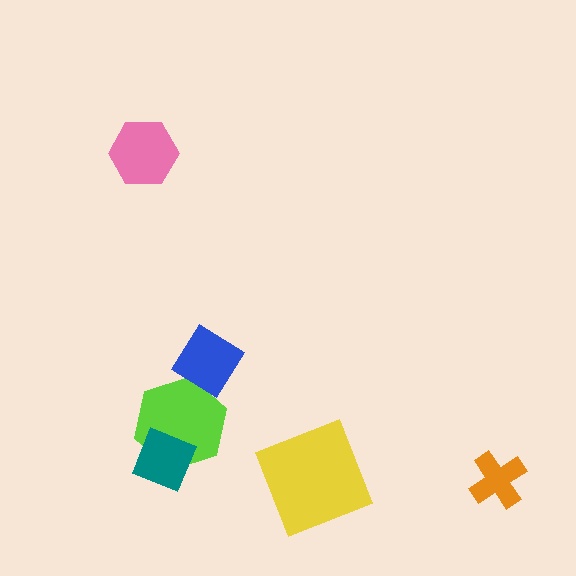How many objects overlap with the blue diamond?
0 objects overlap with the blue diamond.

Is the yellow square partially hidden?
No, no other shape covers it.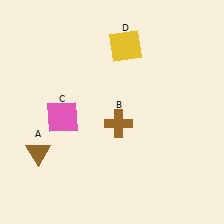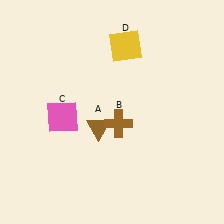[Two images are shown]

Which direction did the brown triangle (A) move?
The brown triangle (A) moved right.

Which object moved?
The brown triangle (A) moved right.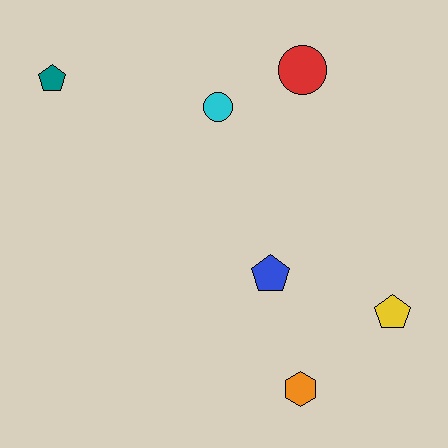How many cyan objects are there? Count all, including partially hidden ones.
There is 1 cyan object.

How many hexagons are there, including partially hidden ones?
There is 1 hexagon.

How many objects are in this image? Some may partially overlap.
There are 6 objects.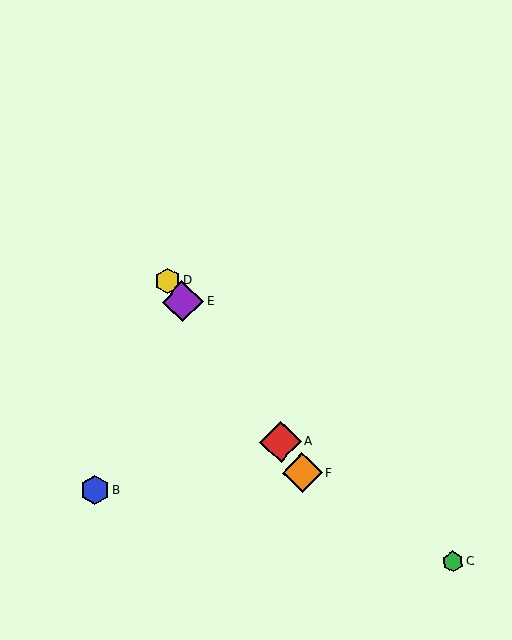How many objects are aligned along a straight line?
4 objects (A, D, E, F) are aligned along a straight line.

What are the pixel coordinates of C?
Object C is at (453, 562).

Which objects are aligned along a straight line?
Objects A, D, E, F are aligned along a straight line.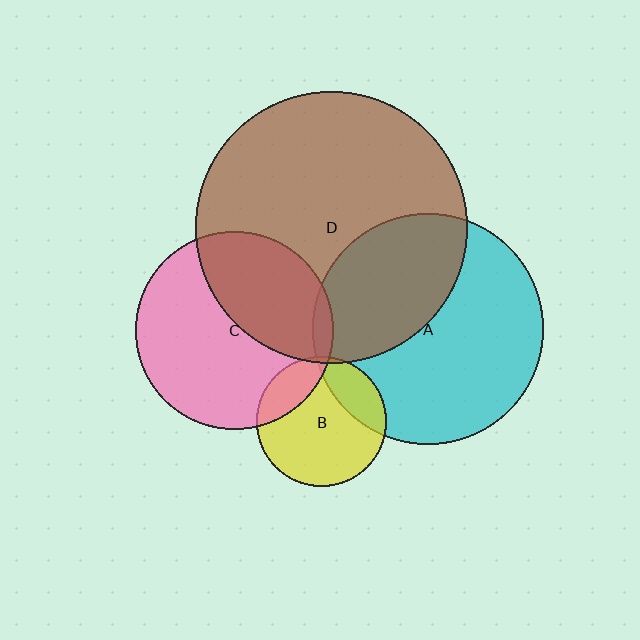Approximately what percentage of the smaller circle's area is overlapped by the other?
Approximately 40%.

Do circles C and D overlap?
Yes.